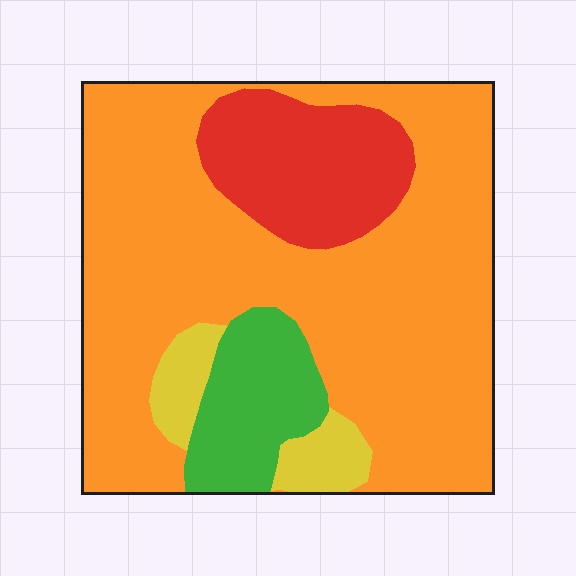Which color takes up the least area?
Yellow, at roughly 5%.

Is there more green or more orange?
Orange.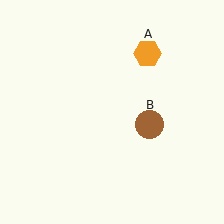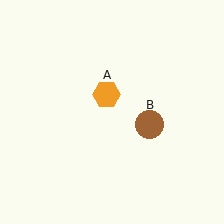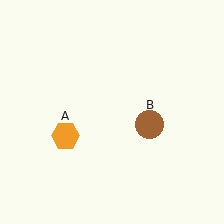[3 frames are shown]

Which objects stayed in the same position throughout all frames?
Brown circle (object B) remained stationary.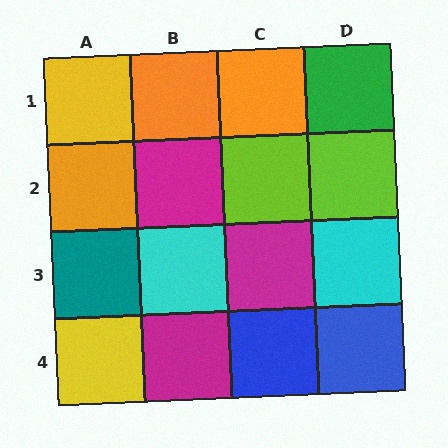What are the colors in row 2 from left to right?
Orange, magenta, lime, lime.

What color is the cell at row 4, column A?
Yellow.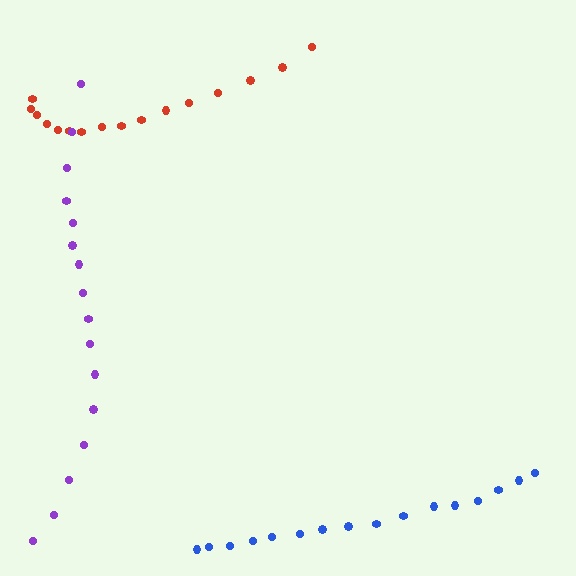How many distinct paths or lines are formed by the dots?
There are 3 distinct paths.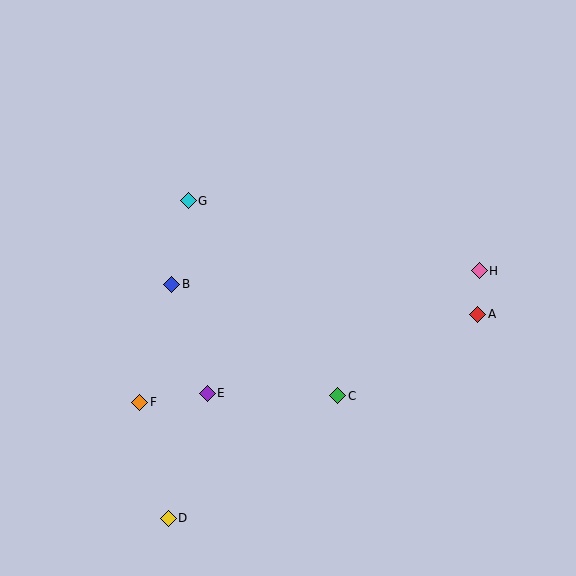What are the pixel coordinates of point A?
Point A is at (478, 314).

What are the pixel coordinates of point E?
Point E is at (207, 393).